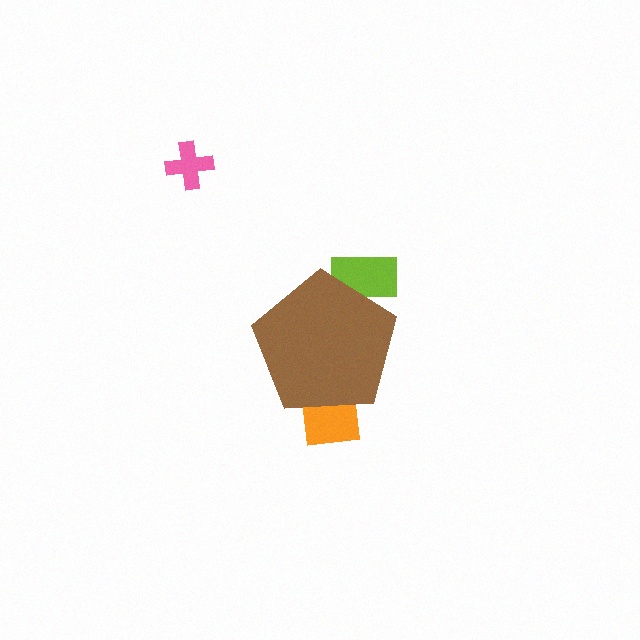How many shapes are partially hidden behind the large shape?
2 shapes are partially hidden.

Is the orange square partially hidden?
Yes, the orange square is partially hidden behind the brown pentagon.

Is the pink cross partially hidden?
No, the pink cross is fully visible.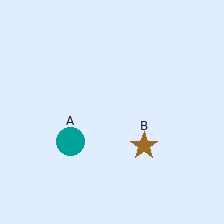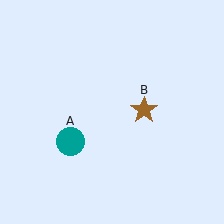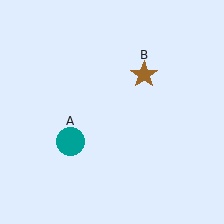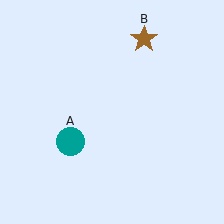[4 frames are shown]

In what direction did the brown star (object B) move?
The brown star (object B) moved up.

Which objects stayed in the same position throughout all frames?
Teal circle (object A) remained stationary.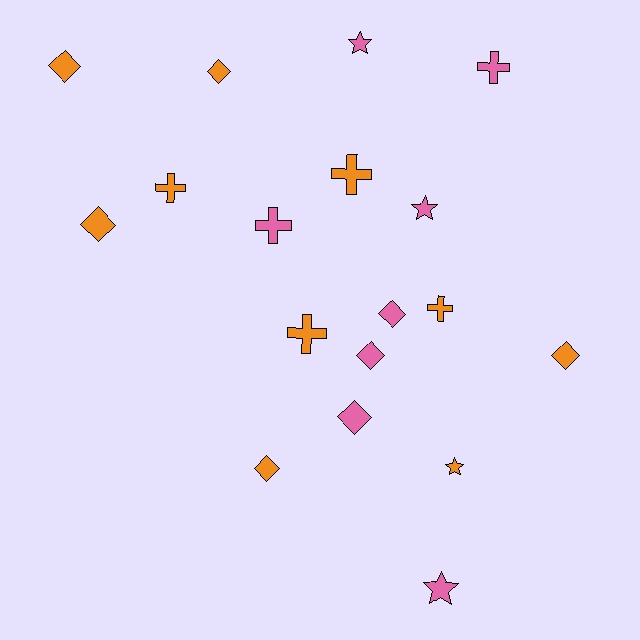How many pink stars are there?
There are 3 pink stars.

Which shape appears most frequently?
Diamond, with 8 objects.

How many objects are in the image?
There are 18 objects.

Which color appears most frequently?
Orange, with 10 objects.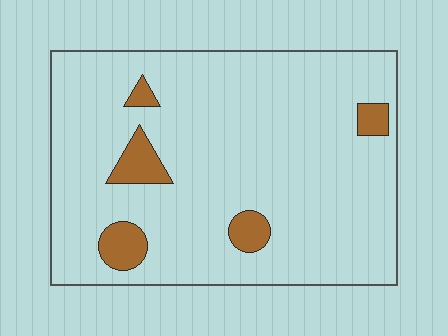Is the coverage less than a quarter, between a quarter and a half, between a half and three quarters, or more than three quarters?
Less than a quarter.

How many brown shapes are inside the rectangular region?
5.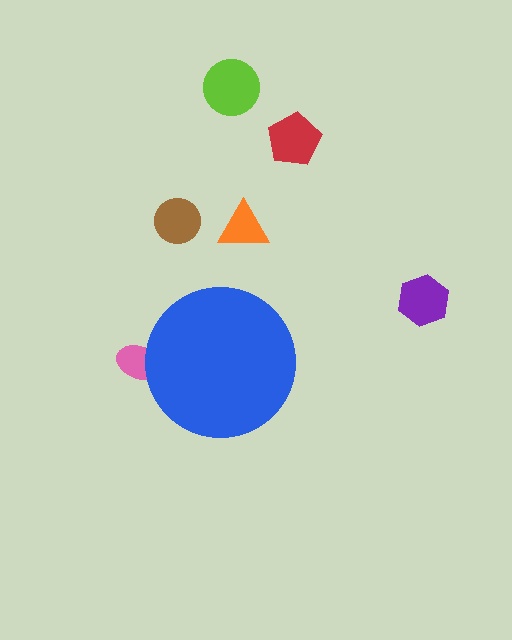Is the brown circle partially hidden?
No, the brown circle is fully visible.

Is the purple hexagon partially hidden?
No, the purple hexagon is fully visible.